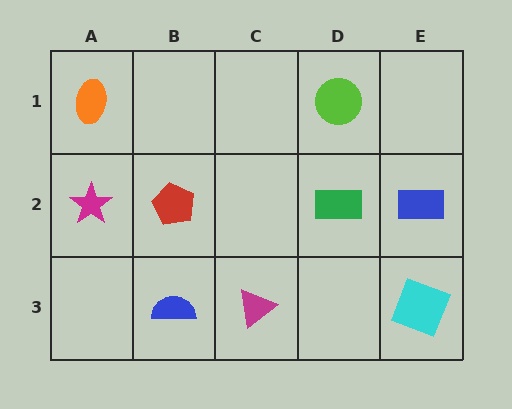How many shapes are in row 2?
4 shapes.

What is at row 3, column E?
A cyan square.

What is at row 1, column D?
A lime circle.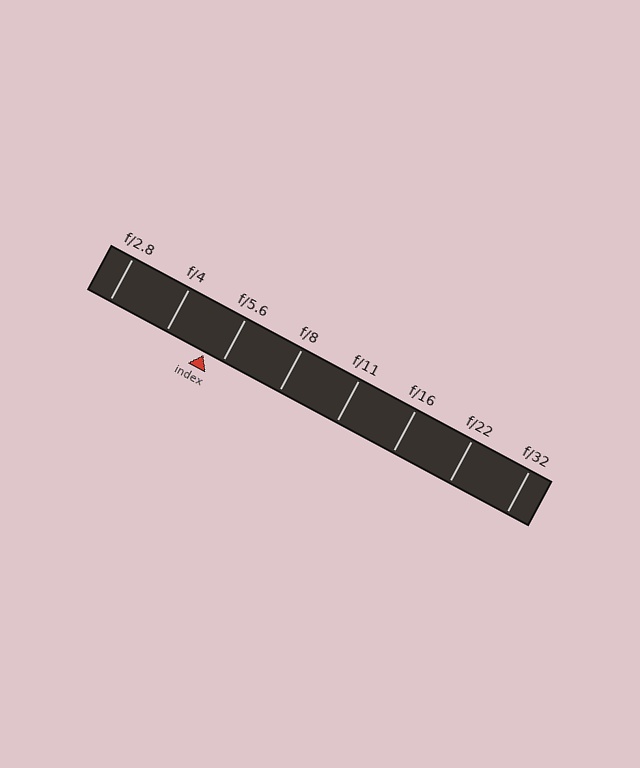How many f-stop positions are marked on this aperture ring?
There are 8 f-stop positions marked.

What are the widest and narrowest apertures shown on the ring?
The widest aperture shown is f/2.8 and the narrowest is f/32.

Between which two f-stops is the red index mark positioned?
The index mark is between f/4 and f/5.6.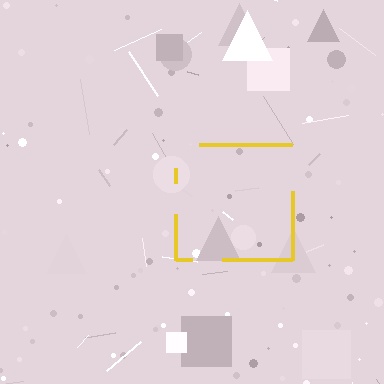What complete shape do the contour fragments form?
The contour fragments form a square.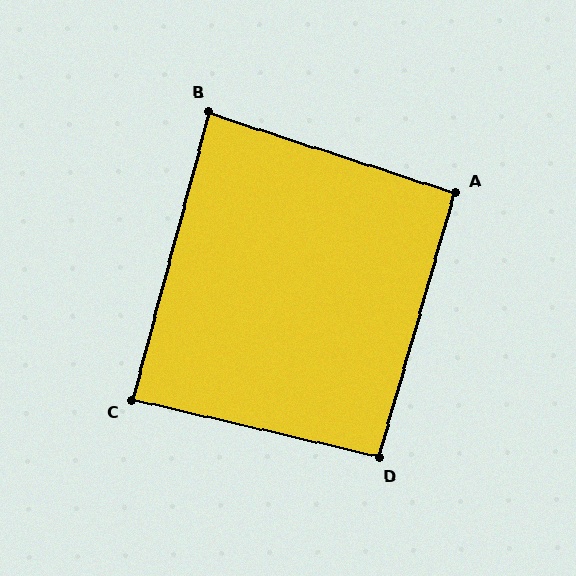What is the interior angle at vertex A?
Approximately 92 degrees (approximately right).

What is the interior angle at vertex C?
Approximately 88 degrees (approximately right).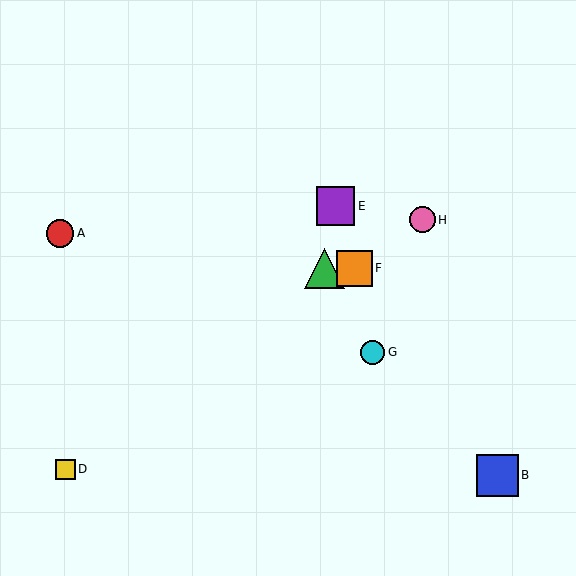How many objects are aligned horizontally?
2 objects (C, F) are aligned horizontally.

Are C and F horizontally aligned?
Yes, both are at y≈268.